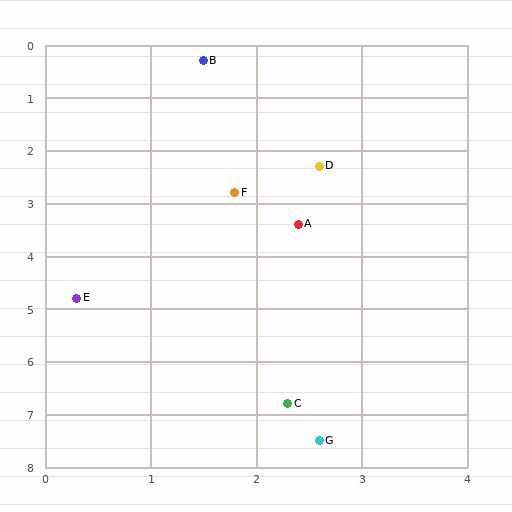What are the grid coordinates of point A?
Point A is at approximately (2.4, 3.4).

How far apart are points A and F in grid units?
Points A and F are about 0.8 grid units apart.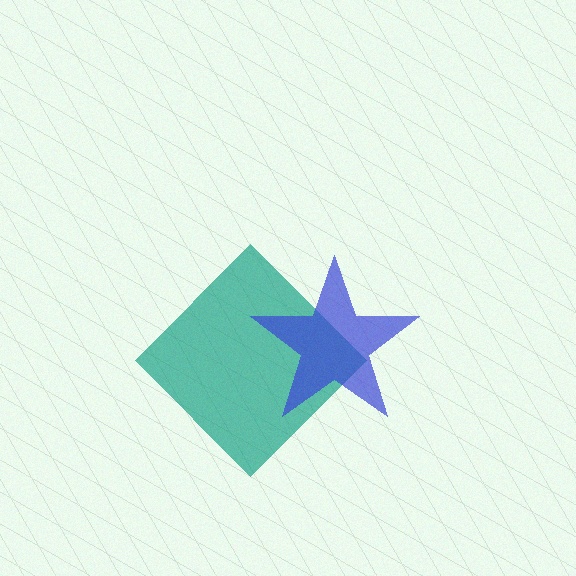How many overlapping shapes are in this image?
There are 2 overlapping shapes in the image.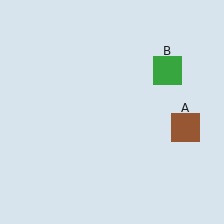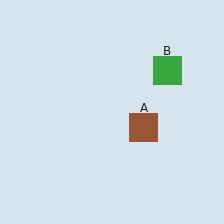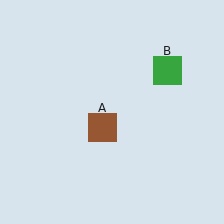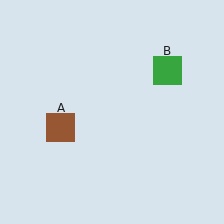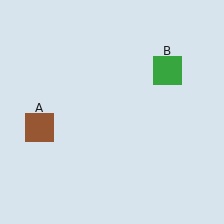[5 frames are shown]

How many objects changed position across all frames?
1 object changed position: brown square (object A).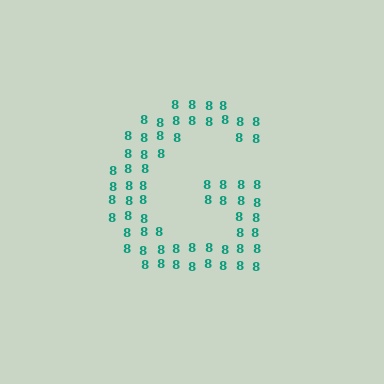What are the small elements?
The small elements are digit 8's.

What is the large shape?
The large shape is the letter G.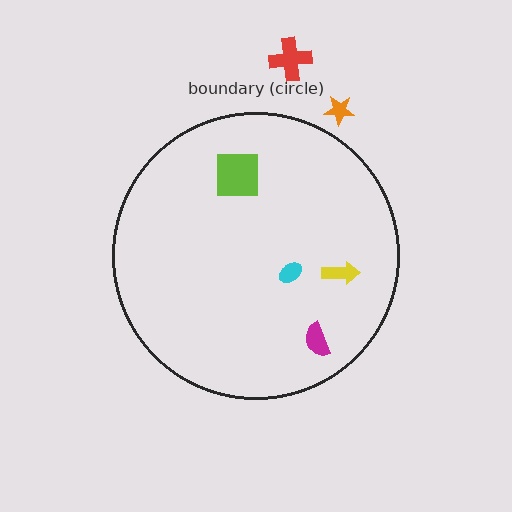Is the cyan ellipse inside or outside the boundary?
Inside.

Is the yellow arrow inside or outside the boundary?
Inside.